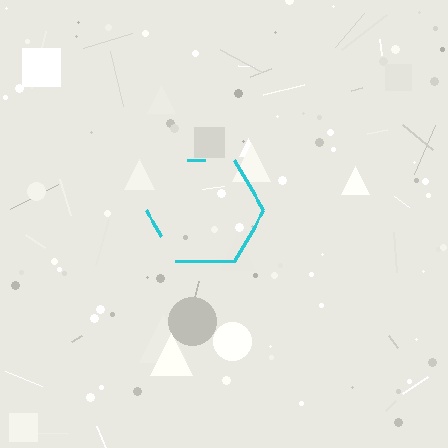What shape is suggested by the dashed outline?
The dashed outline suggests a hexagon.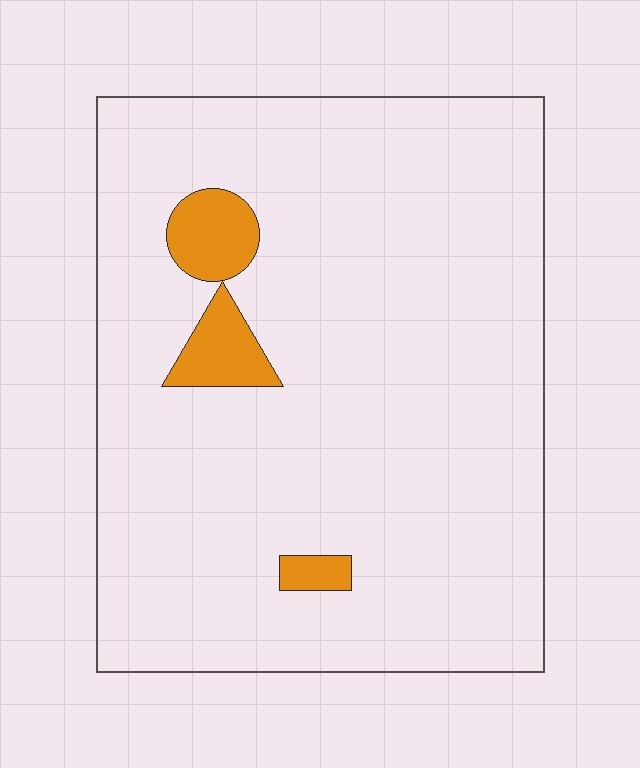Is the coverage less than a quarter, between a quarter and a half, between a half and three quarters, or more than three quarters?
Less than a quarter.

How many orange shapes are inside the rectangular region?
3.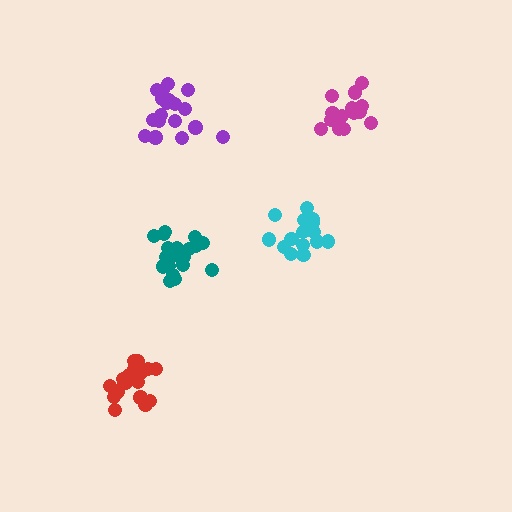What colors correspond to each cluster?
The clusters are colored: magenta, cyan, red, teal, purple.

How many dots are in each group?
Group 1: 16 dots, Group 2: 16 dots, Group 3: 20 dots, Group 4: 21 dots, Group 5: 19 dots (92 total).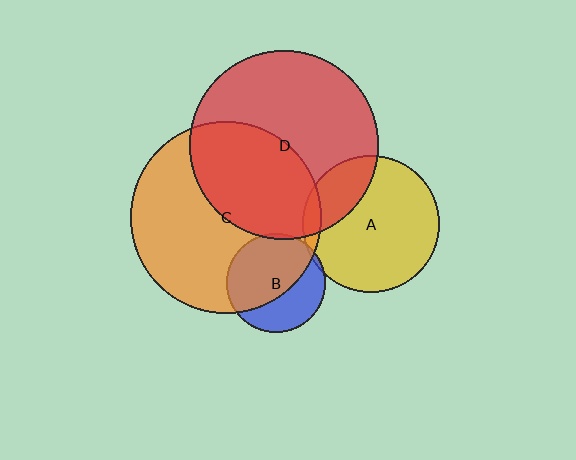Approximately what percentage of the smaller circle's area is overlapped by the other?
Approximately 40%.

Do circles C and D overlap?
Yes.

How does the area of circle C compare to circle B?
Approximately 3.7 times.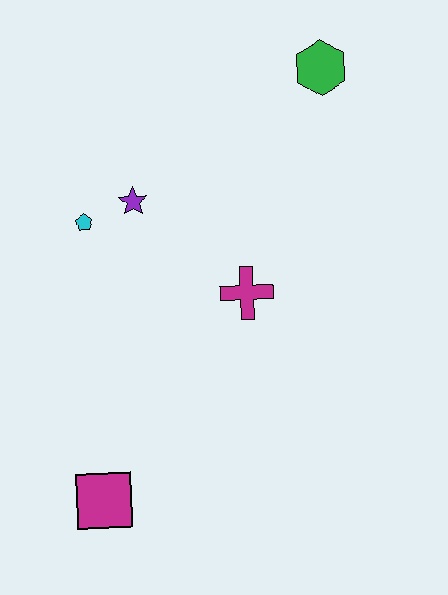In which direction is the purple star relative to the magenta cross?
The purple star is to the left of the magenta cross.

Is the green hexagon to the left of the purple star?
No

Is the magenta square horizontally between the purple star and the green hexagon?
No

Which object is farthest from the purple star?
The magenta square is farthest from the purple star.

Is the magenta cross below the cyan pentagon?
Yes